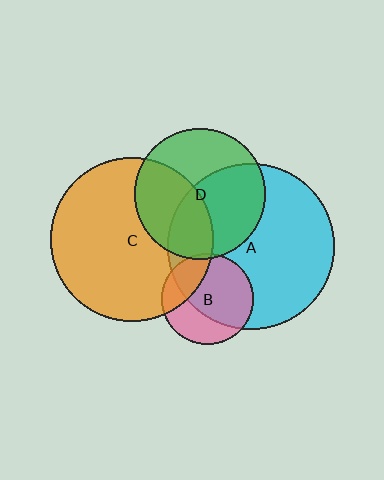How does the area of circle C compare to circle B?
Approximately 3.2 times.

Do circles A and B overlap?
Yes.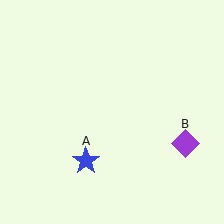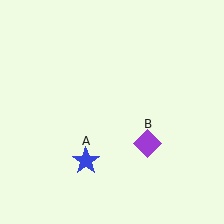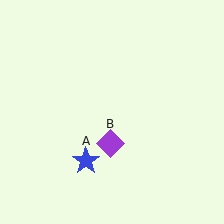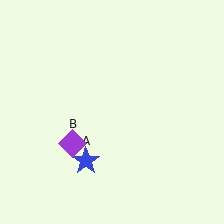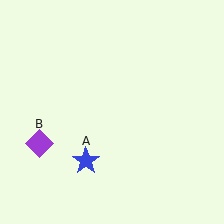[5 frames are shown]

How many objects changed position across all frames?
1 object changed position: purple diamond (object B).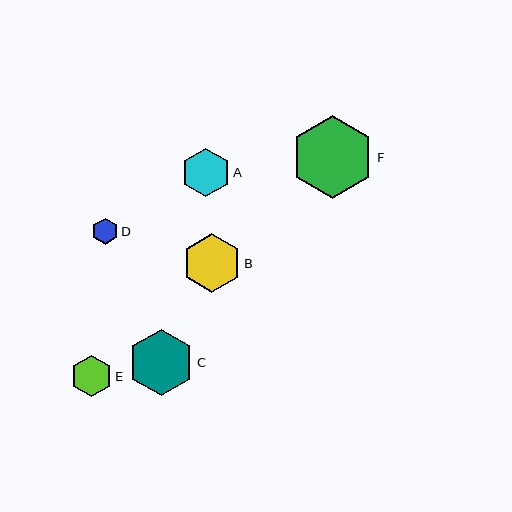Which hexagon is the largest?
Hexagon F is the largest with a size of approximately 83 pixels.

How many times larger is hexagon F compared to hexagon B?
Hexagon F is approximately 1.4 times the size of hexagon B.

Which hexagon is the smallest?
Hexagon D is the smallest with a size of approximately 26 pixels.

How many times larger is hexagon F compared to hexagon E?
Hexagon F is approximately 2.0 times the size of hexagon E.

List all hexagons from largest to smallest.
From largest to smallest: F, C, B, A, E, D.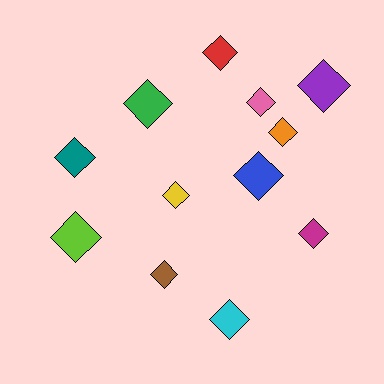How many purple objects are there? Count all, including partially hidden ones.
There is 1 purple object.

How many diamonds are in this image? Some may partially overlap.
There are 12 diamonds.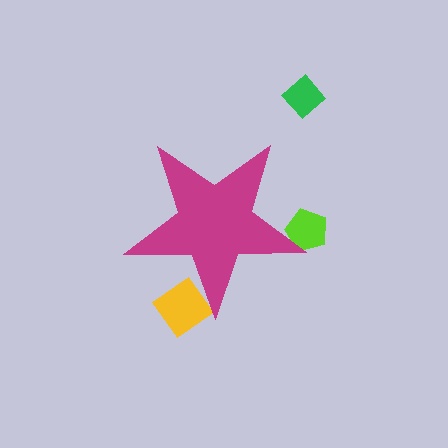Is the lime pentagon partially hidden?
Yes, the lime pentagon is partially hidden behind the magenta star.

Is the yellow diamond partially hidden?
Yes, the yellow diamond is partially hidden behind the magenta star.